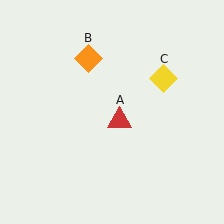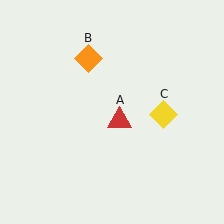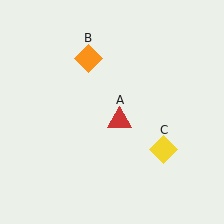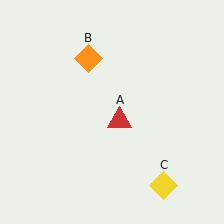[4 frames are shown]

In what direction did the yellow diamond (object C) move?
The yellow diamond (object C) moved down.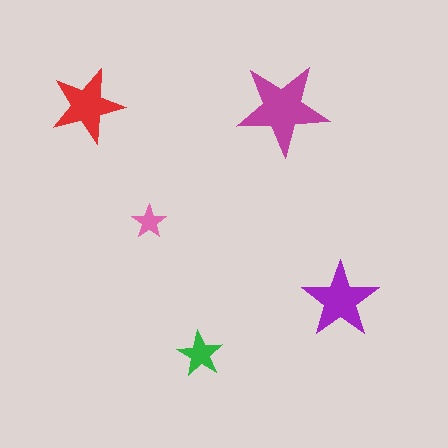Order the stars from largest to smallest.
the magenta one, the purple one, the red one, the green one, the pink one.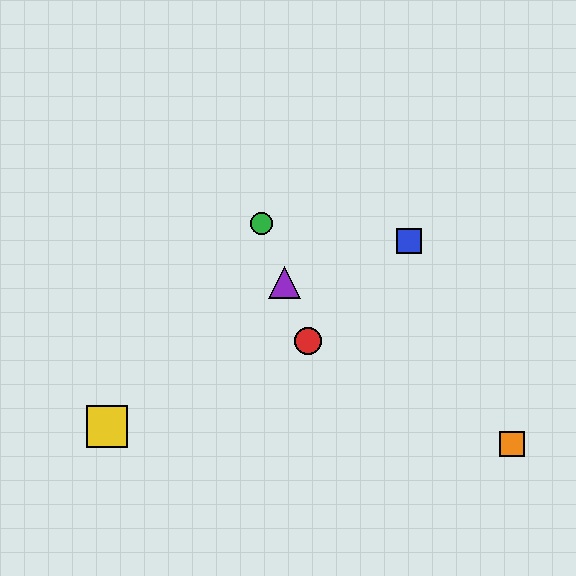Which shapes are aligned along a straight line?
The red circle, the green circle, the purple triangle are aligned along a straight line.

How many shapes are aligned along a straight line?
3 shapes (the red circle, the green circle, the purple triangle) are aligned along a straight line.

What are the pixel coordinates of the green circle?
The green circle is at (262, 224).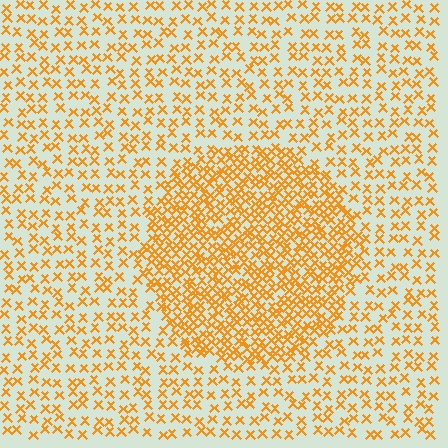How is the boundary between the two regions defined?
The boundary is defined by a change in element density (approximately 2.2x ratio). All elements are the same color, size, and shape.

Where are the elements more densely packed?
The elements are more densely packed inside the circle boundary.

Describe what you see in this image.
The image contains small orange elements arranged at two different densities. A circle-shaped region is visible where the elements are more densely packed than the surrounding area.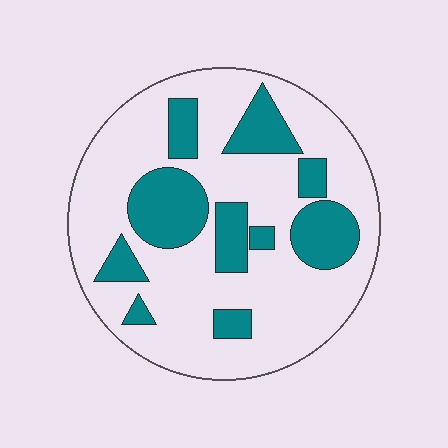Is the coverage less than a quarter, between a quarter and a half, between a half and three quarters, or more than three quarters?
Between a quarter and a half.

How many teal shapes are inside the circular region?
10.